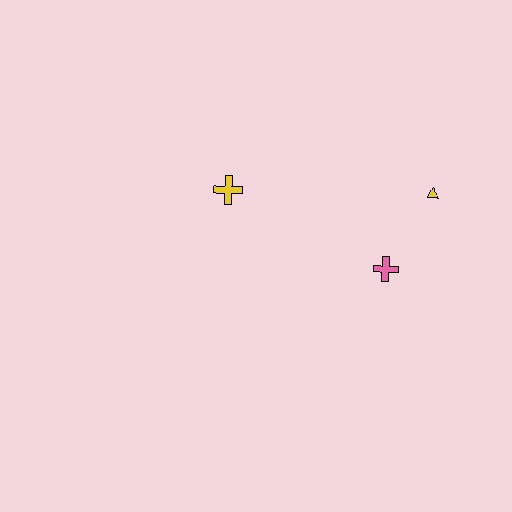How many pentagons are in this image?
There are no pentagons.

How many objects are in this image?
There are 3 objects.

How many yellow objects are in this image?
There are 2 yellow objects.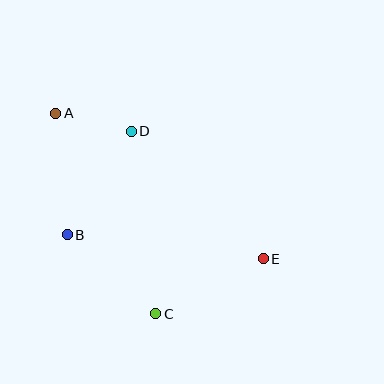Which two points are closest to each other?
Points A and D are closest to each other.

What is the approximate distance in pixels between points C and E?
The distance between C and E is approximately 121 pixels.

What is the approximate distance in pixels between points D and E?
The distance between D and E is approximately 184 pixels.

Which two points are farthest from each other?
Points A and E are farthest from each other.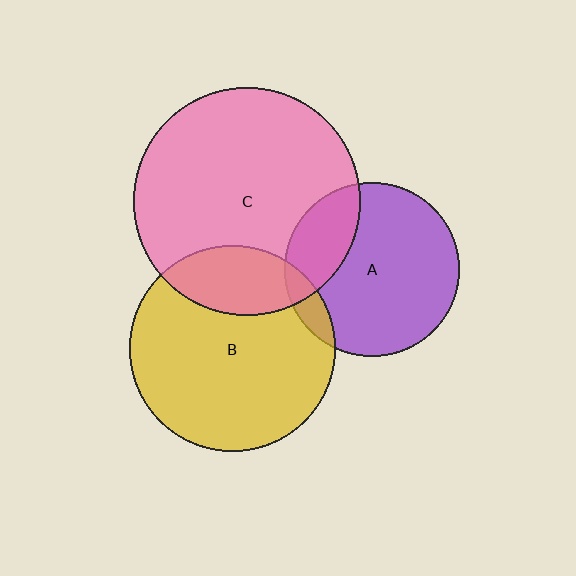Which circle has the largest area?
Circle C (pink).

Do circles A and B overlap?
Yes.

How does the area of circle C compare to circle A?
Approximately 1.7 times.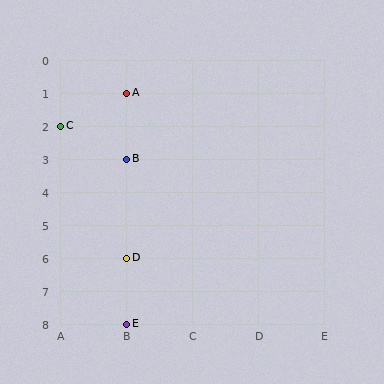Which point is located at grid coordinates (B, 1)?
Point A is at (B, 1).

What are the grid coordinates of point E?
Point E is at grid coordinates (B, 8).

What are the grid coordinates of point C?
Point C is at grid coordinates (A, 2).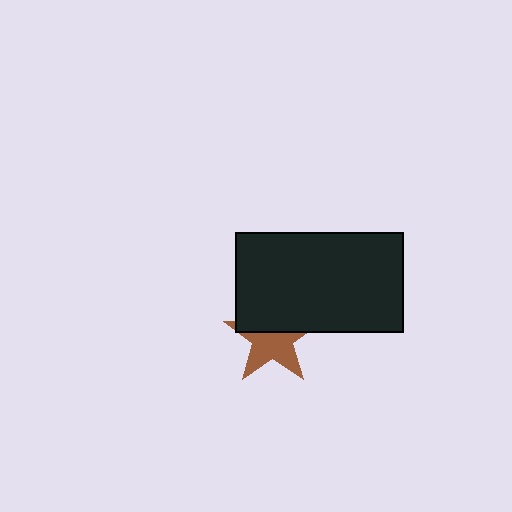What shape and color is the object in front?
The object in front is a black rectangle.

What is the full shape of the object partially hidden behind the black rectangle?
The partially hidden object is a brown star.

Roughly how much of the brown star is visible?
About half of it is visible (roughly 56%).